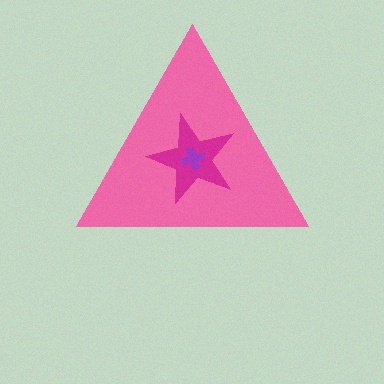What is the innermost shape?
The purple cross.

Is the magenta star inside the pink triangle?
Yes.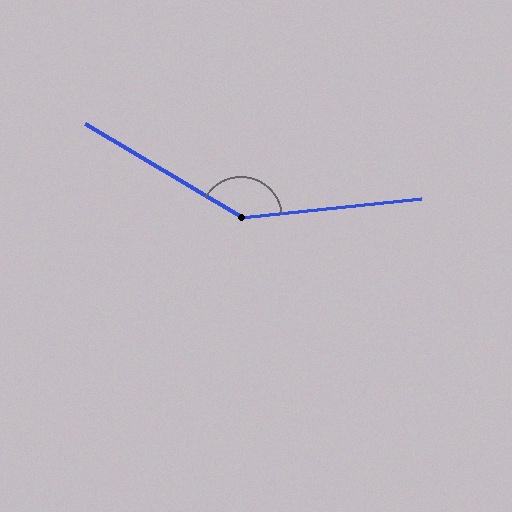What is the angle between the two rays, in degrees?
Approximately 143 degrees.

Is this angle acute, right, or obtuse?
It is obtuse.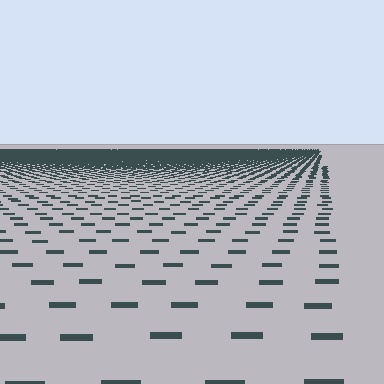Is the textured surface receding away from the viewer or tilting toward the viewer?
The surface is receding away from the viewer. Texture elements get smaller and denser toward the top.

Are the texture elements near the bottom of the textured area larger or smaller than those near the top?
Larger. Near the bottom, elements are closer to the viewer and appear at a bigger on-screen size.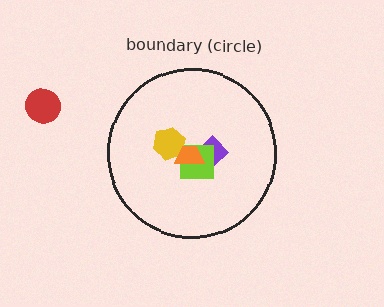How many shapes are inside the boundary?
4 inside, 1 outside.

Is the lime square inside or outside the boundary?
Inside.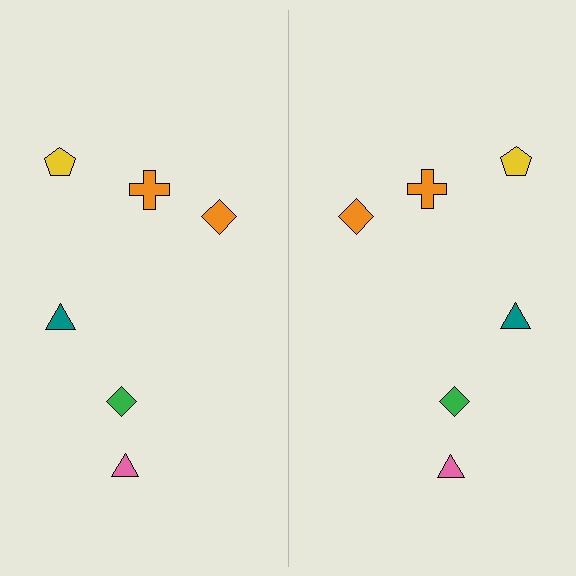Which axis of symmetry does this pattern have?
The pattern has a vertical axis of symmetry running through the center of the image.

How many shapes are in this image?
There are 12 shapes in this image.